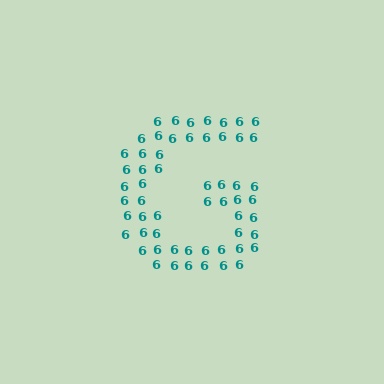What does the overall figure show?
The overall figure shows the letter G.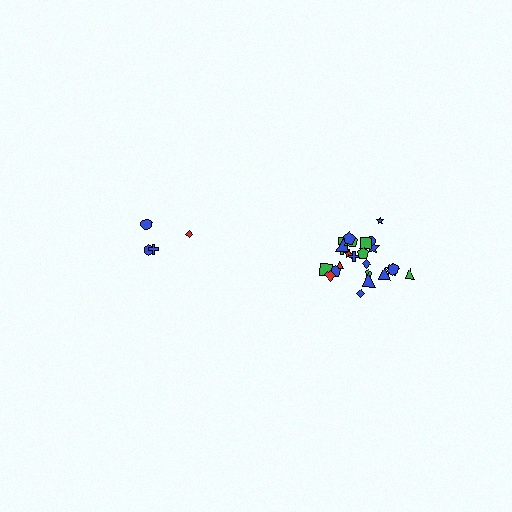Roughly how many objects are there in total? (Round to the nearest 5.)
Roughly 30 objects in total.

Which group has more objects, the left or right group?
The right group.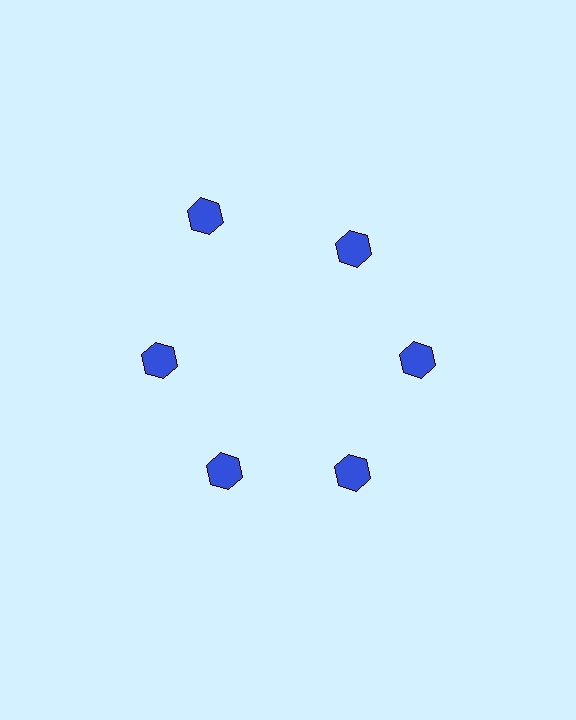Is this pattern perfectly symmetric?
No. The 6 blue hexagons are arranged in a ring, but one element near the 11 o'clock position is pushed outward from the center, breaking the 6-fold rotational symmetry.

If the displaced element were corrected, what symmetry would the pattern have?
It would have 6-fold rotational symmetry — the pattern would map onto itself every 60 degrees.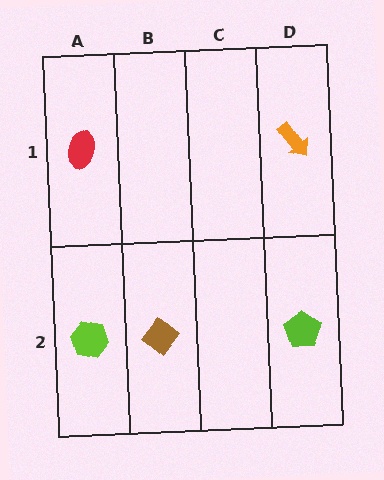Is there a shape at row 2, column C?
No, that cell is empty.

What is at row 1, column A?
A red ellipse.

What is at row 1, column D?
An orange arrow.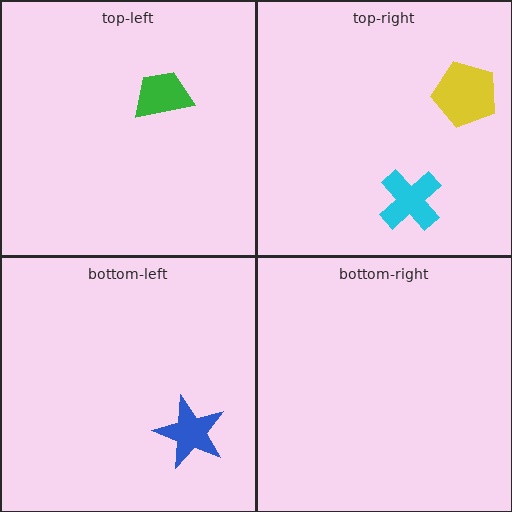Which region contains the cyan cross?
The top-right region.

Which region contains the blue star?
The bottom-left region.